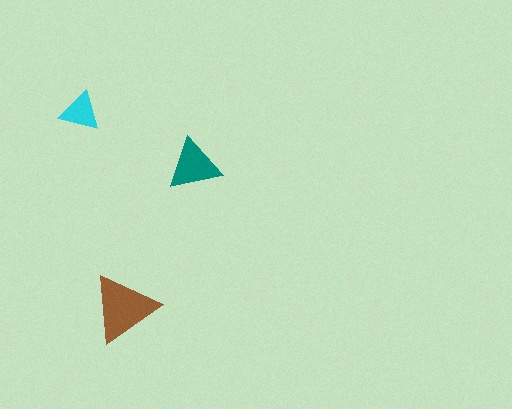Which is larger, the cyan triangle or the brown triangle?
The brown one.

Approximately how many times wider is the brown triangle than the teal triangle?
About 1.5 times wider.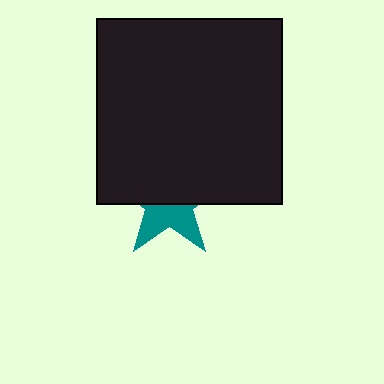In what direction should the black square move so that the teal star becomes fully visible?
The black square should move up. That is the shortest direction to clear the overlap and leave the teal star fully visible.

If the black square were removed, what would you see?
You would see the complete teal star.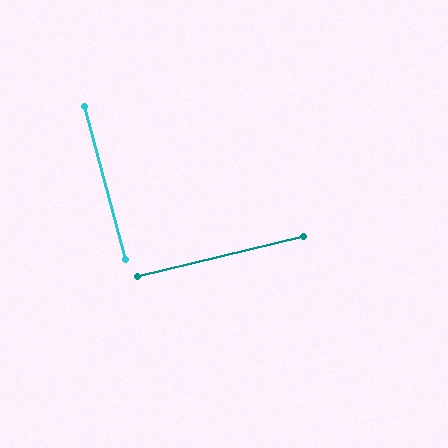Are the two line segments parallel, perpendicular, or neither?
Perpendicular — they meet at approximately 89°.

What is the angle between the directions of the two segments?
Approximately 89 degrees.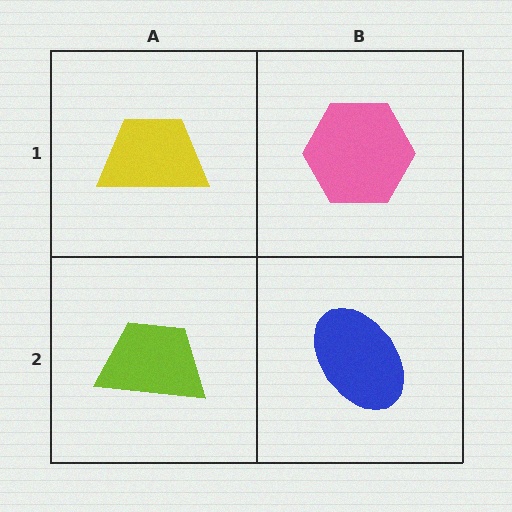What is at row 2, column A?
A lime trapezoid.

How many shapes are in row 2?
2 shapes.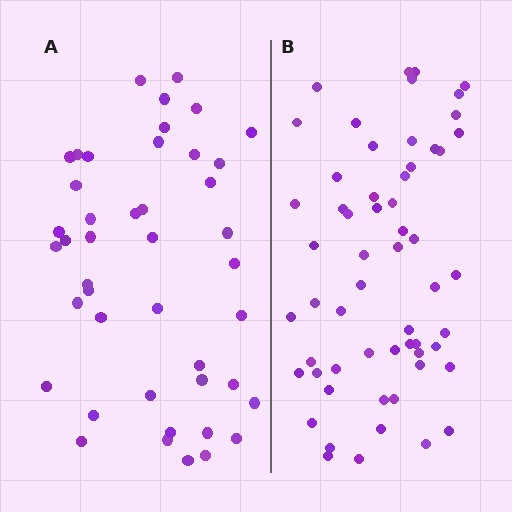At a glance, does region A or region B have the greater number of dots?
Region B (the right region) has more dots.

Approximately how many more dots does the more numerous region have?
Region B has approximately 15 more dots than region A.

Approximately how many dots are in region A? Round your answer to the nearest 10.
About 40 dots. (The exact count is 44, which rounds to 40.)